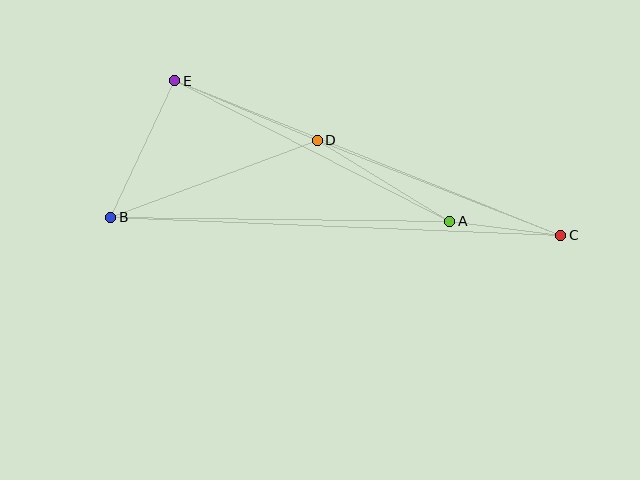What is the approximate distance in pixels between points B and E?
The distance between B and E is approximately 151 pixels.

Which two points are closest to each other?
Points A and C are closest to each other.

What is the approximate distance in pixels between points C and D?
The distance between C and D is approximately 261 pixels.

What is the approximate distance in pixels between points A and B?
The distance between A and B is approximately 339 pixels.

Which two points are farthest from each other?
Points B and C are farthest from each other.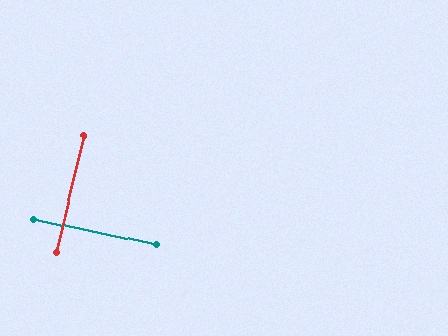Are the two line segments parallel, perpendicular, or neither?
Perpendicular — they meet at approximately 88°.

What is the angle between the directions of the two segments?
Approximately 88 degrees.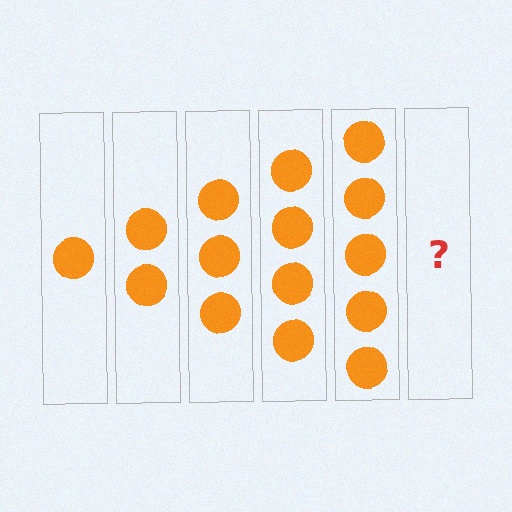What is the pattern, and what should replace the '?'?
The pattern is that each step adds one more circle. The '?' should be 6 circles.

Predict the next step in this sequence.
The next step is 6 circles.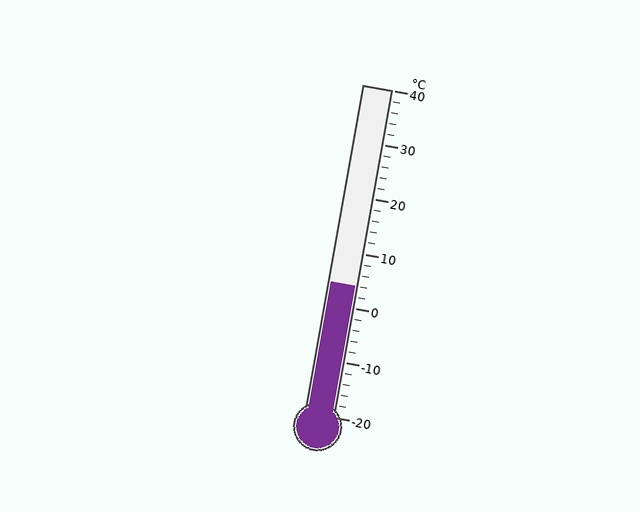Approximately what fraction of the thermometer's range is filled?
The thermometer is filled to approximately 40% of its range.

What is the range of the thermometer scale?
The thermometer scale ranges from -20°C to 40°C.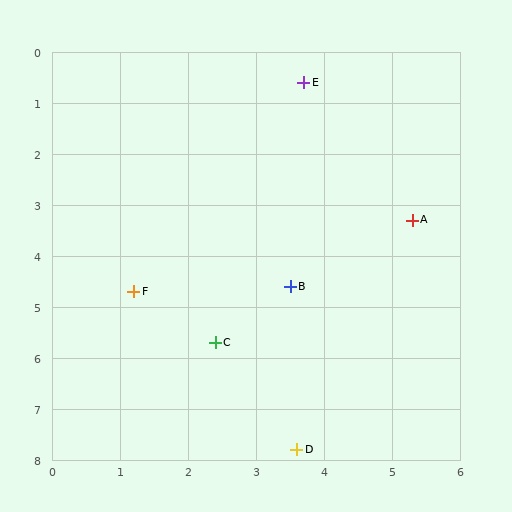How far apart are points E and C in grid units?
Points E and C are about 5.3 grid units apart.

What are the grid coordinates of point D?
Point D is at approximately (3.6, 7.8).